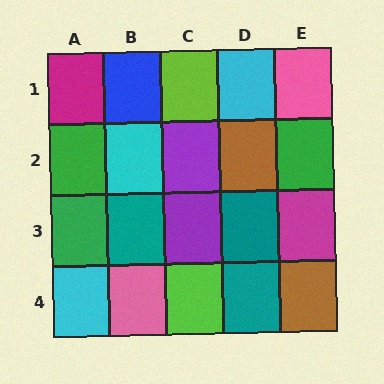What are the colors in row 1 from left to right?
Magenta, blue, lime, cyan, pink.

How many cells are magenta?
2 cells are magenta.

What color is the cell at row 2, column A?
Green.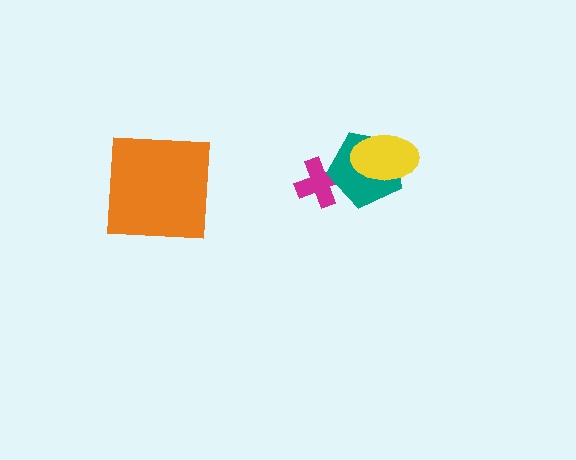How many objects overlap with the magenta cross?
1 object overlaps with the magenta cross.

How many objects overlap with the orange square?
0 objects overlap with the orange square.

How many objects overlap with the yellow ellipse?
1 object overlaps with the yellow ellipse.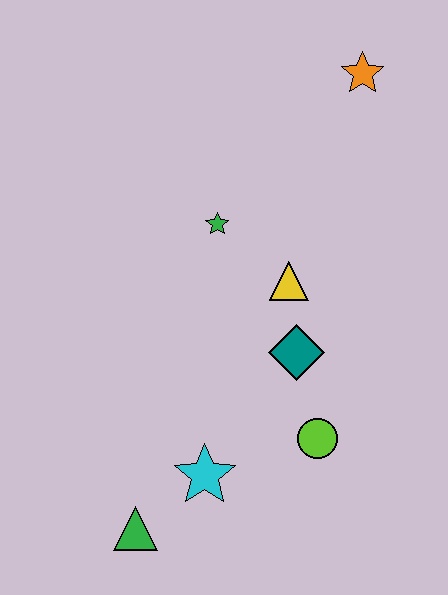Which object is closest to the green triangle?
The cyan star is closest to the green triangle.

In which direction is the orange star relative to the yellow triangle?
The orange star is above the yellow triangle.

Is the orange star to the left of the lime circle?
No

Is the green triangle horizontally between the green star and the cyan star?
No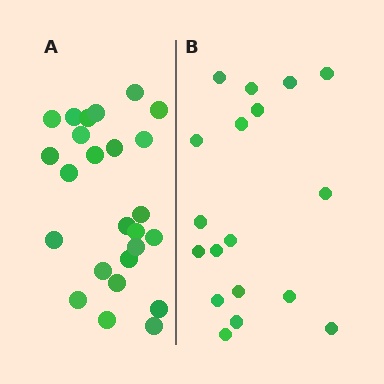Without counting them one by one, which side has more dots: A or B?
Region A (the left region) has more dots.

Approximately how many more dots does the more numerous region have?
Region A has roughly 8 or so more dots than region B.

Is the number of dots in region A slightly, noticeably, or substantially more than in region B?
Region A has noticeably more, but not dramatically so. The ratio is roughly 1.4 to 1.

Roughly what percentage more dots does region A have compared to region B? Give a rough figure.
About 40% more.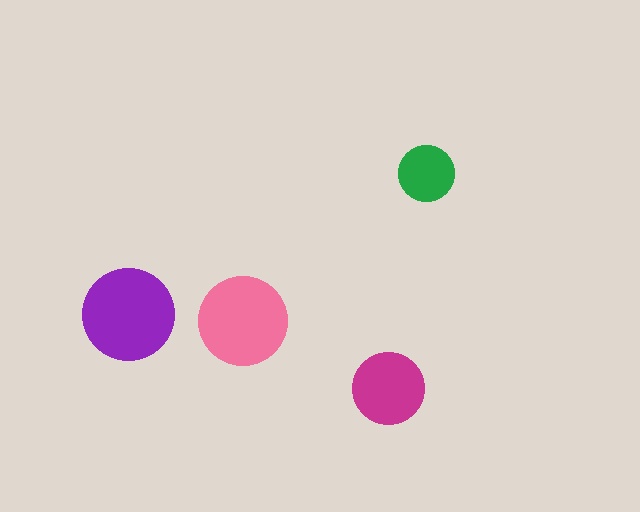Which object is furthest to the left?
The purple circle is leftmost.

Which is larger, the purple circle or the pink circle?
The purple one.